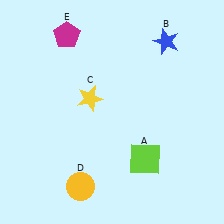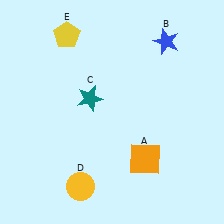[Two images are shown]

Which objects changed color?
A changed from lime to orange. C changed from yellow to teal. E changed from magenta to yellow.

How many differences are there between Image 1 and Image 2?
There are 3 differences between the two images.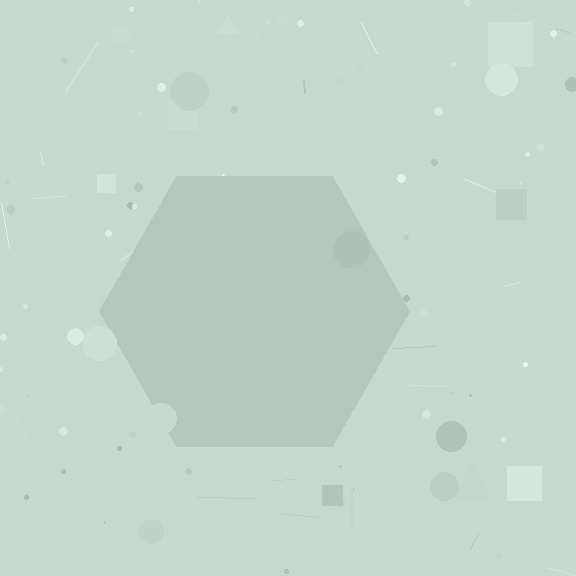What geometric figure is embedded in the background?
A hexagon is embedded in the background.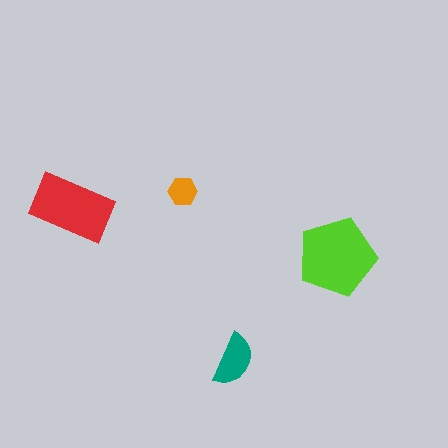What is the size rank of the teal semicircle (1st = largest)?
3rd.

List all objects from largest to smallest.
The lime pentagon, the red rectangle, the teal semicircle, the orange hexagon.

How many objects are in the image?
There are 4 objects in the image.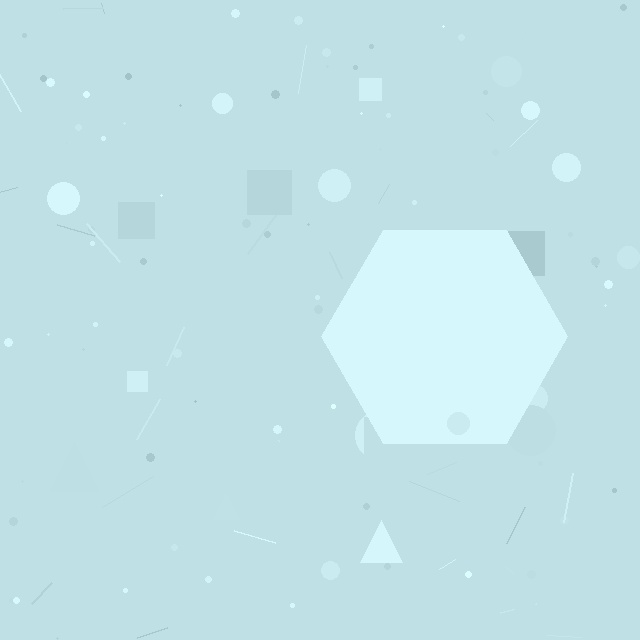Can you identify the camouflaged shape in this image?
The camouflaged shape is a hexagon.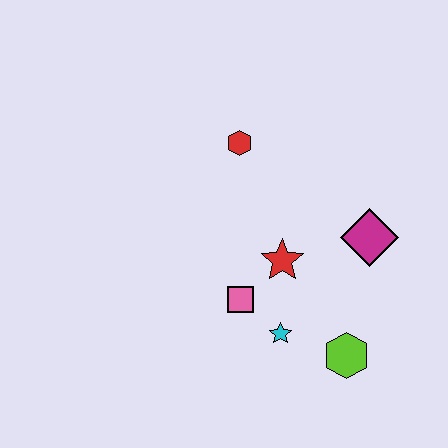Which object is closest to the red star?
The pink square is closest to the red star.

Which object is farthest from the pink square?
The red hexagon is farthest from the pink square.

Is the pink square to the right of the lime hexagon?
No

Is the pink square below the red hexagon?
Yes